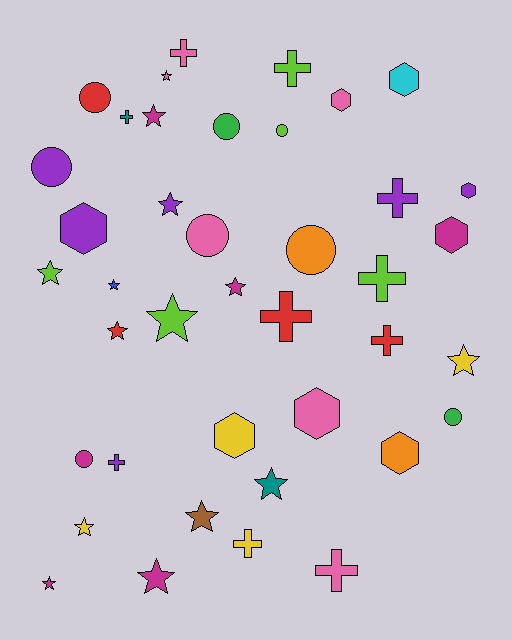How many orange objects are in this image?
There are 2 orange objects.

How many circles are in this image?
There are 8 circles.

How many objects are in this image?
There are 40 objects.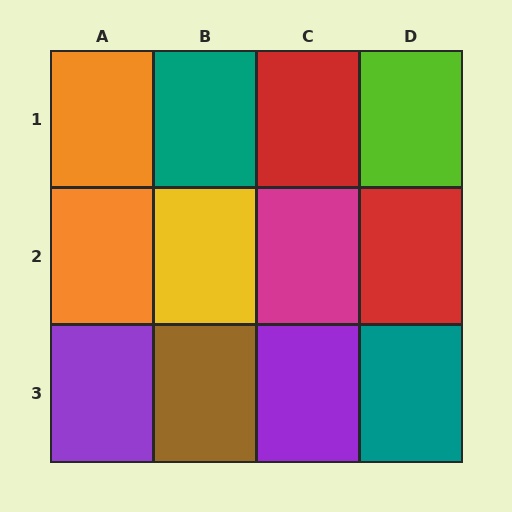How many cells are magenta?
1 cell is magenta.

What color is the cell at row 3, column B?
Brown.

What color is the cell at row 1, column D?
Lime.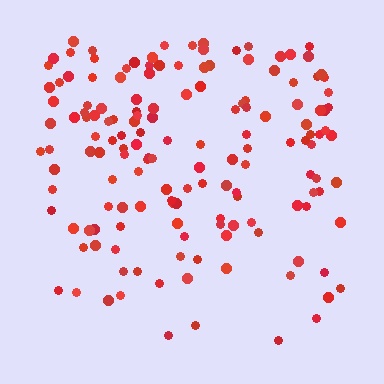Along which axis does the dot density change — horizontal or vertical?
Vertical.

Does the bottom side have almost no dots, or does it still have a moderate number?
Still a moderate number, just noticeably fewer than the top.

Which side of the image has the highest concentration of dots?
The top.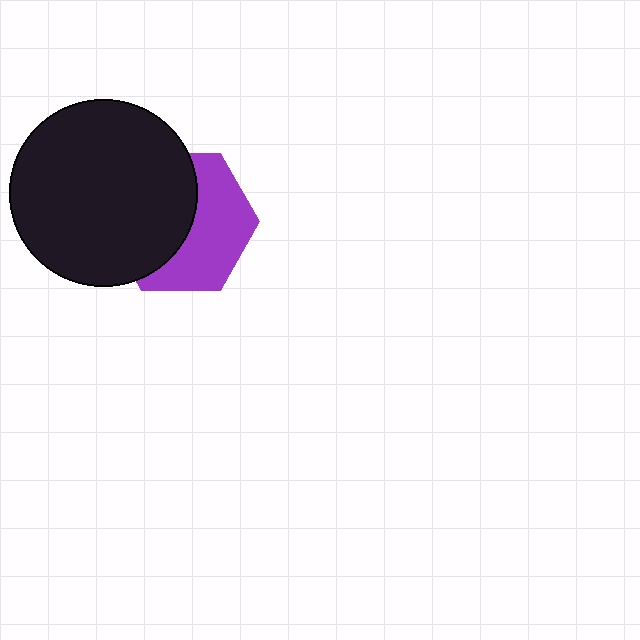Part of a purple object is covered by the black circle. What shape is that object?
It is a hexagon.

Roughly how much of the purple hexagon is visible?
About half of it is visible (roughly 49%).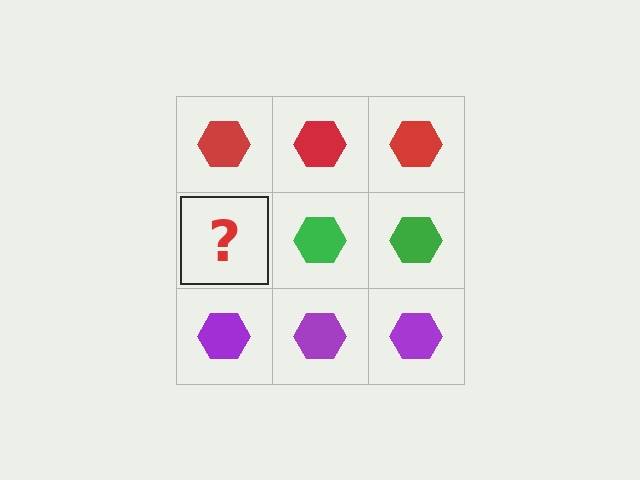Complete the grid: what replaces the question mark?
The question mark should be replaced with a green hexagon.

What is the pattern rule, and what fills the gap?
The rule is that each row has a consistent color. The gap should be filled with a green hexagon.